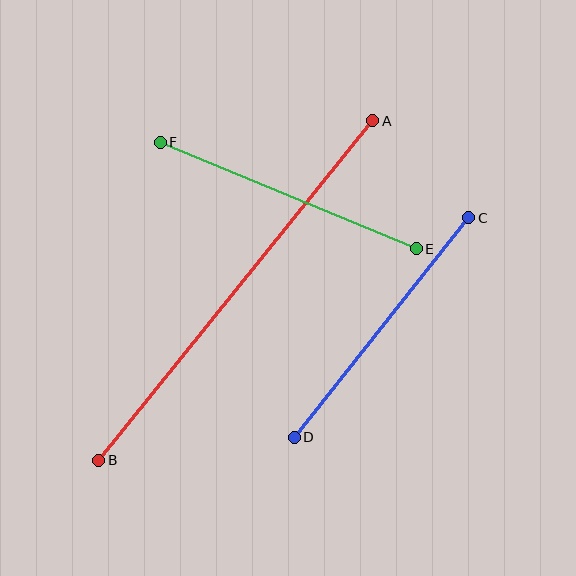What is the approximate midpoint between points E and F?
The midpoint is at approximately (288, 195) pixels.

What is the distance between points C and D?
The distance is approximately 281 pixels.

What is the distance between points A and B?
The distance is approximately 436 pixels.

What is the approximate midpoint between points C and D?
The midpoint is at approximately (381, 327) pixels.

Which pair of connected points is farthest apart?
Points A and B are farthest apart.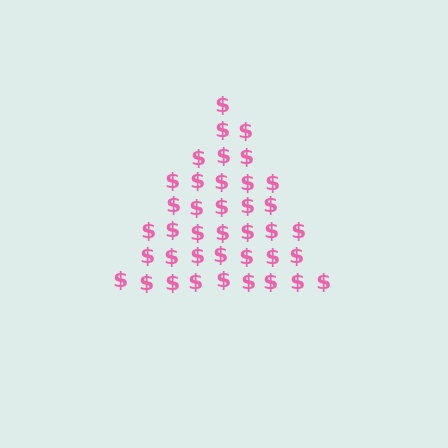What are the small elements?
The small elements are dollar signs.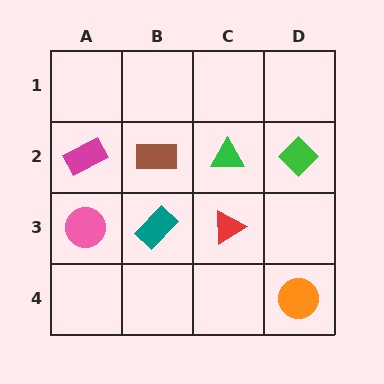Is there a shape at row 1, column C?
No, that cell is empty.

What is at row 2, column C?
A green triangle.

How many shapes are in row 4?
1 shape.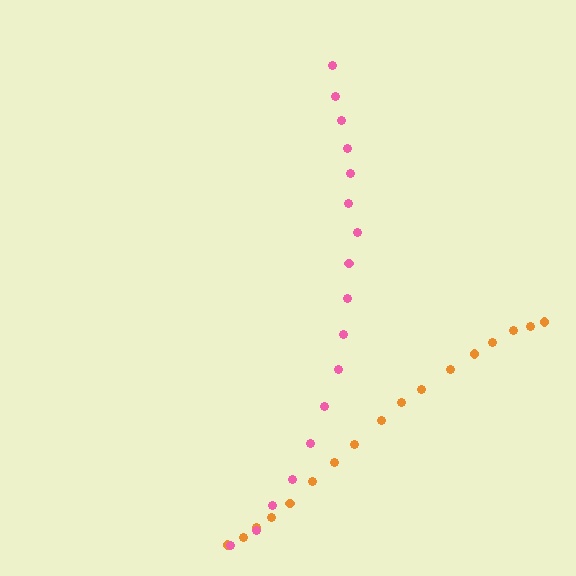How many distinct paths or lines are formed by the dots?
There are 2 distinct paths.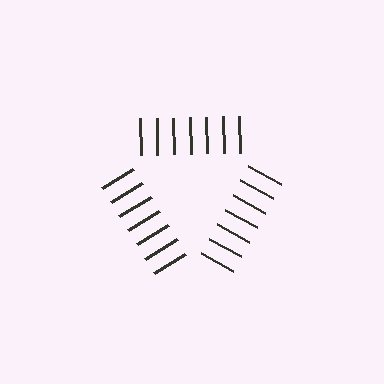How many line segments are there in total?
21 — 7 along each of the 3 edges.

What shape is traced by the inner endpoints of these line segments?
An illusory triangle — the line segments terminate on its edges but no continuous stroke is drawn.